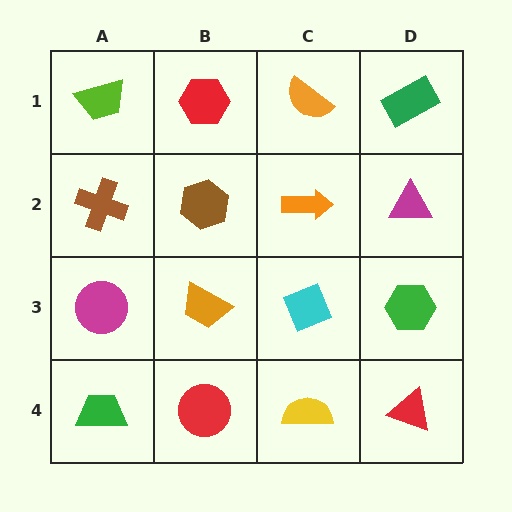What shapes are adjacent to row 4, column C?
A cyan diamond (row 3, column C), a red circle (row 4, column B), a red triangle (row 4, column D).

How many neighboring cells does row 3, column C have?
4.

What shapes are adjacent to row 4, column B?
An orange trapezoid (row 3, column B), a green trapezoid (row 4, column A), a yellow semicircle (row 4, column C).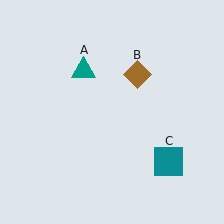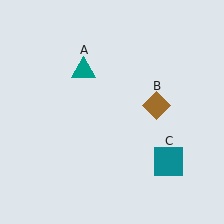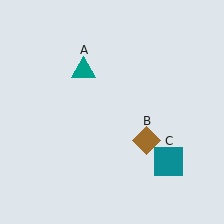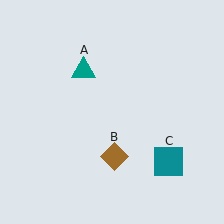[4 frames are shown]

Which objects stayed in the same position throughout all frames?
Teal triangle (object A) and teal square (object C) remained stationary.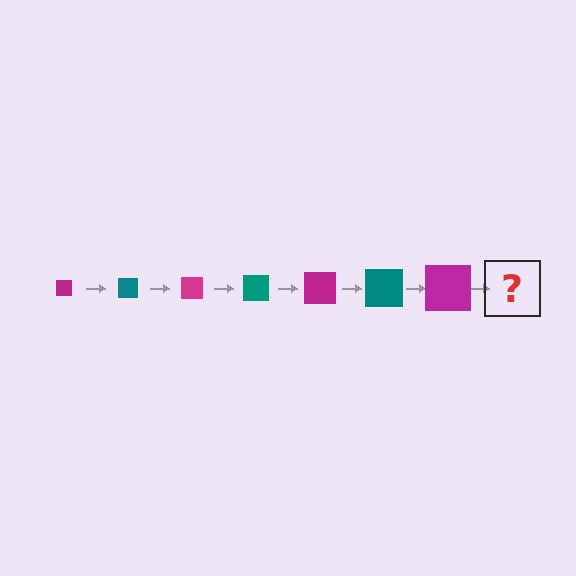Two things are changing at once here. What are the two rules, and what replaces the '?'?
The two rules are that the square grows larger each step and the color cycles through magenta and teal. The '?' should be a teal square, larger than the previous one.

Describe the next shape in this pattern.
It should be a teal square, larger than the previous one.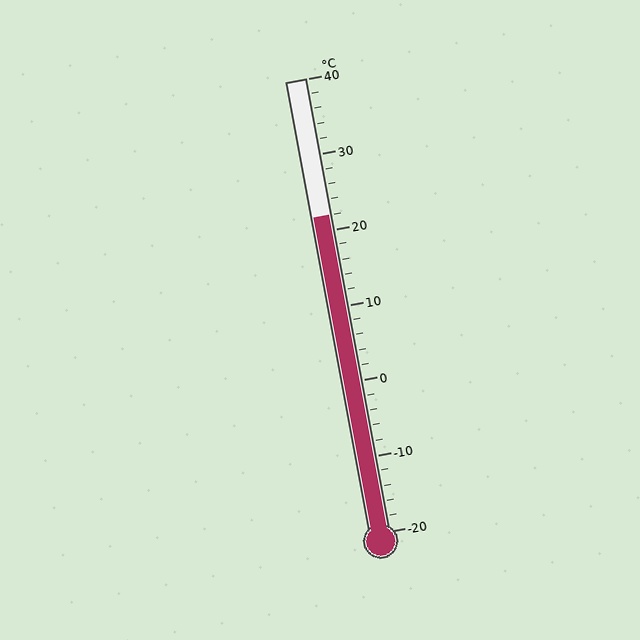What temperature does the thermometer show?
The thermometer shows approximately 22°C.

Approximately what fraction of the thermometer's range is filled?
The thermometer is filled to approximately 70% of its range.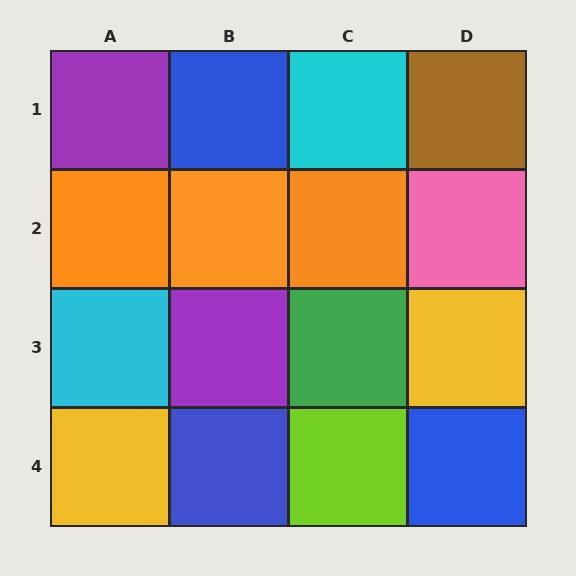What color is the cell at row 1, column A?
Purple.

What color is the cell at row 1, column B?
Blue.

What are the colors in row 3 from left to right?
Cyan, purple, green, yellow.